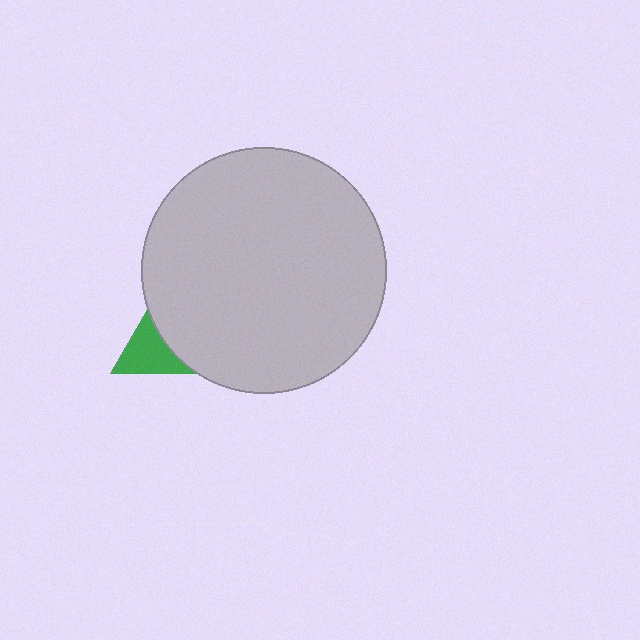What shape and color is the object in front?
The object in front is a light gray circle.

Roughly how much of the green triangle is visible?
A small part of it is visible (roughly 31%).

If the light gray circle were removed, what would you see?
You would see the complete green triangle.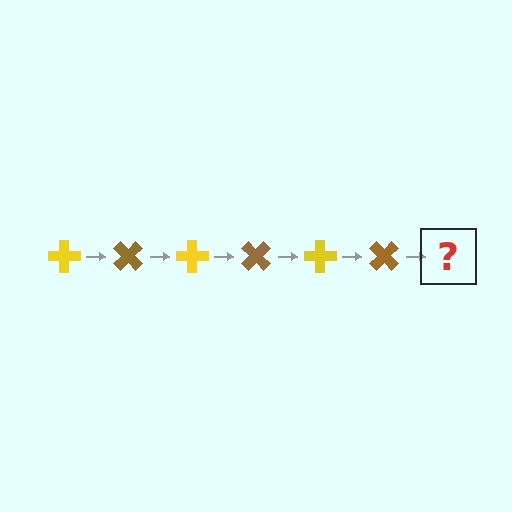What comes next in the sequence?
The next element should be a yellow cross, rotated 270 degrees from the start.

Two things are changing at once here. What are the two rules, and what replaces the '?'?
The two rules are that it rotates 45 degrees each step and the color cycles through yellow and brown. The '?' should be a yellow cross, rotated 270 degrees from the start.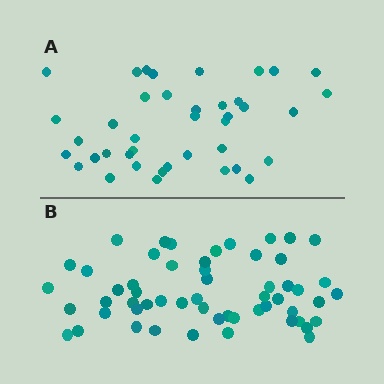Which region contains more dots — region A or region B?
Region B (the bottom region) has more dots.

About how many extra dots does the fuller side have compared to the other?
Region B has approximately 15 more dots than region A.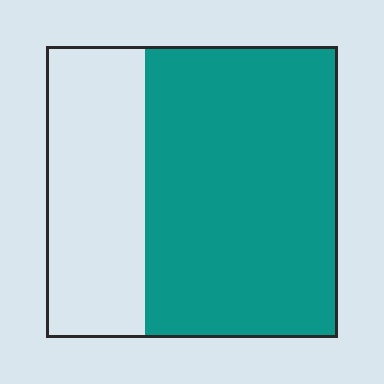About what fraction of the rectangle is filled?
About two thirds (2/3).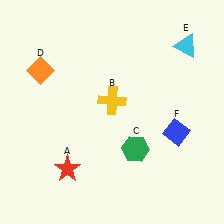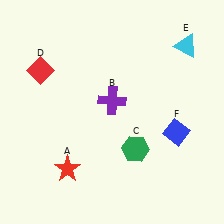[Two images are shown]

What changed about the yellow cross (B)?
In Image 1, B is yellow. In Image 2, it changed to purple.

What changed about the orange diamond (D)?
In Image 1, D is orange. In Image 2, it changed to red.